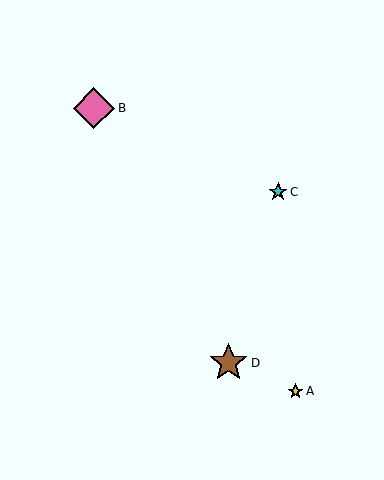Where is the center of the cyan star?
The center of the cyan star is at (278, 192).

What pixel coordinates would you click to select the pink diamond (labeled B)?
Click at (94, 108) to select the pink diamond B.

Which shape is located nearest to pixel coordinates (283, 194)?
The cyan star (labeled C) at (278, 192) is nearest to that location.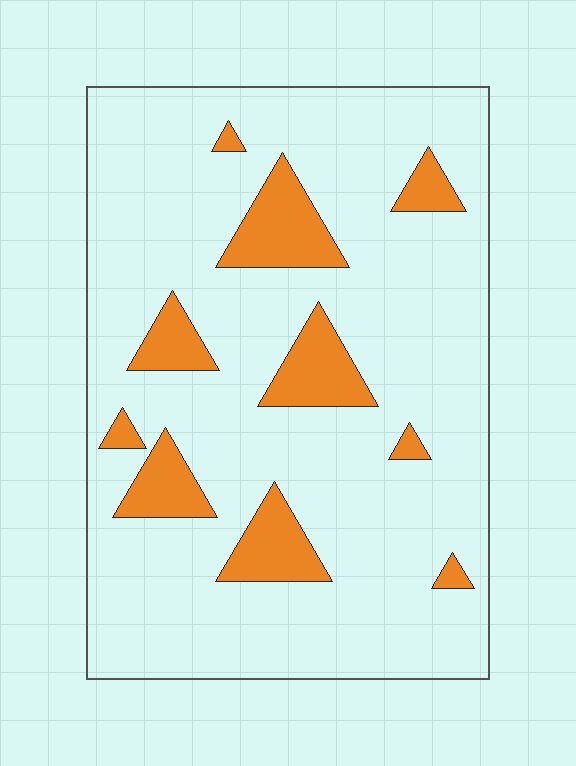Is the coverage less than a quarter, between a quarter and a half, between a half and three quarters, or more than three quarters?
Less than a quarter.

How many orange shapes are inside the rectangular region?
10.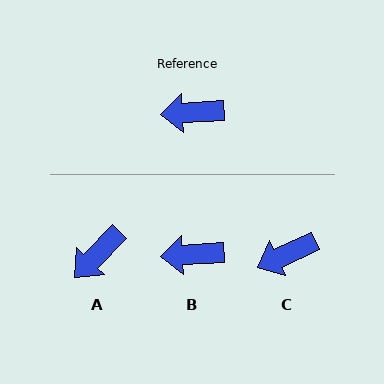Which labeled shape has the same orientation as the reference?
B.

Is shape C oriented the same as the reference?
No, it is off by about 21 degrees.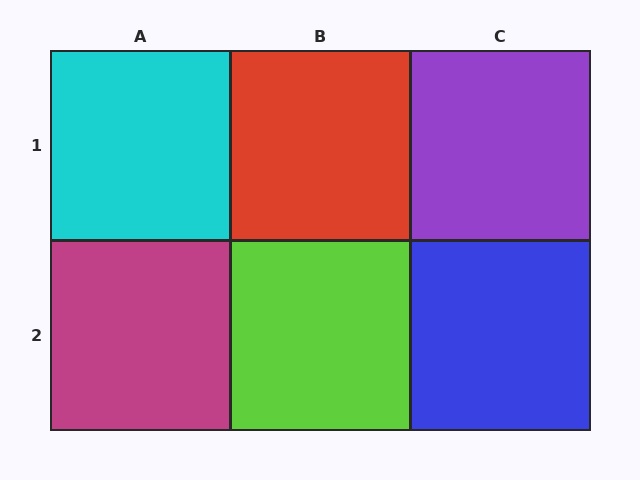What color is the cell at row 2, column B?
Lime.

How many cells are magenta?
1 cell is magenta.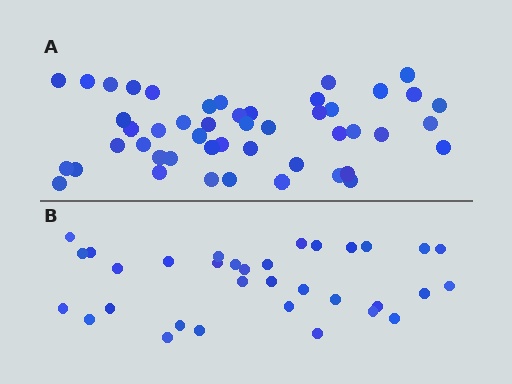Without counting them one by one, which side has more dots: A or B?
Region A (the top region) has more dots.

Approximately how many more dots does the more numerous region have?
Region A has approximately 15 more dots than region B.